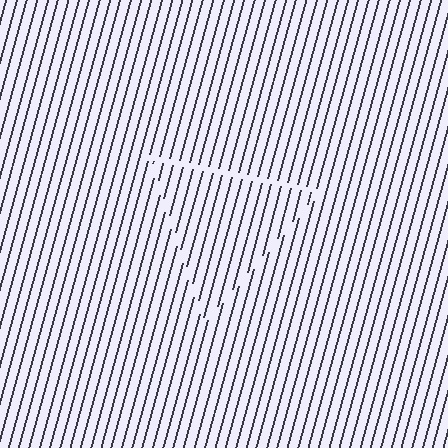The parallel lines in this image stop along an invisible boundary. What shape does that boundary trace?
An illusory triangle. The interior of the shape contains the same grating, shifted by half a period — the contour is defined by the phase discontinuity where line-ends from the inner and outer gratings abut.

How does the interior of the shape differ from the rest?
The interior of the shape contains the same grating, shifted by half a period — the contour is defined by the phase discontinuity where line-ends from the inner and outer gratings abut.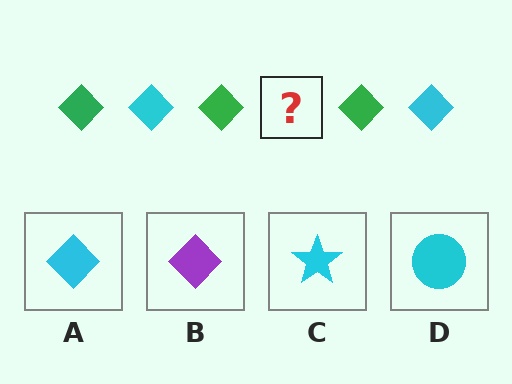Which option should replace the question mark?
Option A.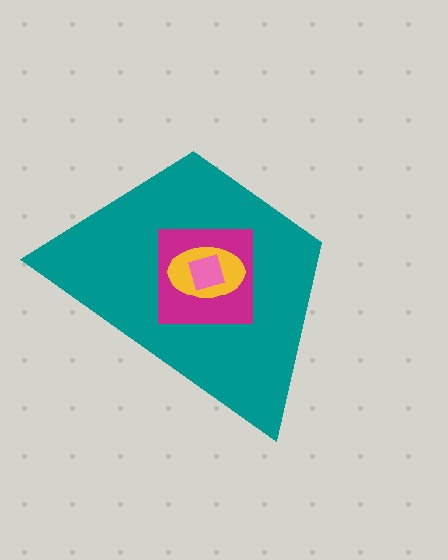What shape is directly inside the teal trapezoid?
The magenta square.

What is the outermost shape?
The teal trapezoid.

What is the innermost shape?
The pink diamond.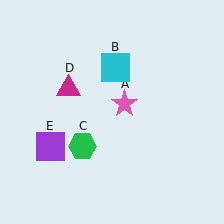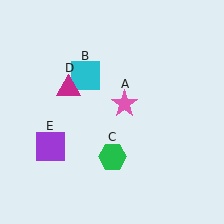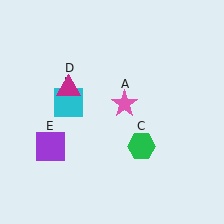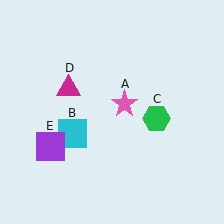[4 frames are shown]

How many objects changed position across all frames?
2 objects changed position: cyan square (object B), green hexagon (object C).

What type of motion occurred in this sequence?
The cyan square (object B), green hexagon (object C) rotated counterclockwise around the center of the scene.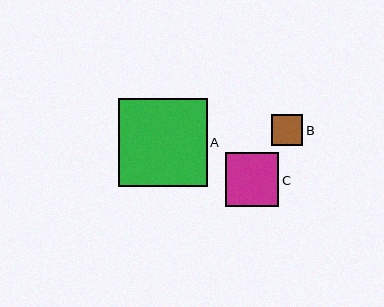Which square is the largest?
Square A is the largest with a size of approximately 89 pixels.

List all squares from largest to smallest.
From largest to smallest: A, C, B.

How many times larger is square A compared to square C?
Square A is approximately 1.7 times the size of square C.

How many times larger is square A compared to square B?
Square A is approximately 2.9 times the size of square B.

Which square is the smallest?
Square B is the smallest with a size of approximately 31 pixels.